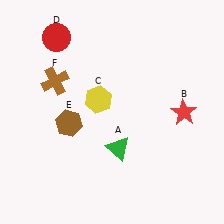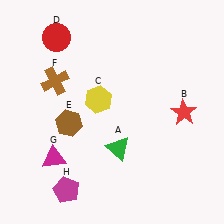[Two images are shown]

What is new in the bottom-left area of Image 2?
A magenta triangle (G) was added in the bottom-left area of Image 2.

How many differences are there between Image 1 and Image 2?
There are 2 differences between the two images.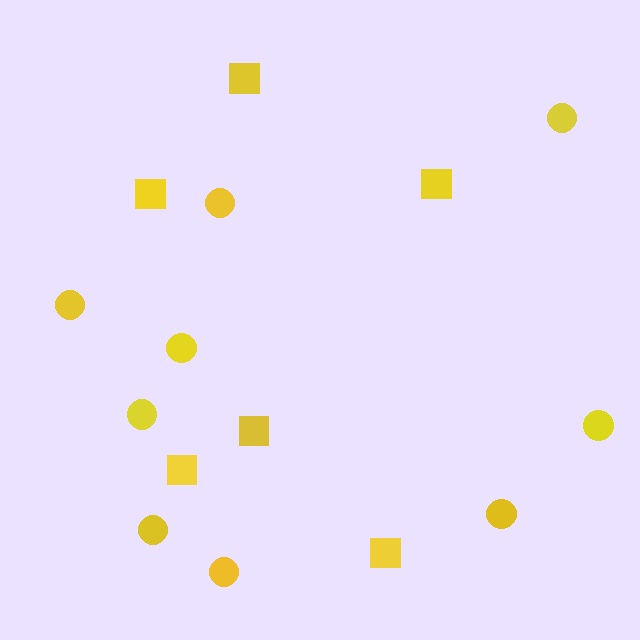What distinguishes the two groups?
There are 2 groups: one group of squares (6) and one group of circles (9).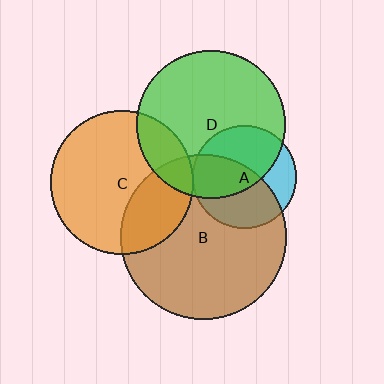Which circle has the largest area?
Circle B (brown).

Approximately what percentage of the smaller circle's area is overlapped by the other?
Approximately 55%.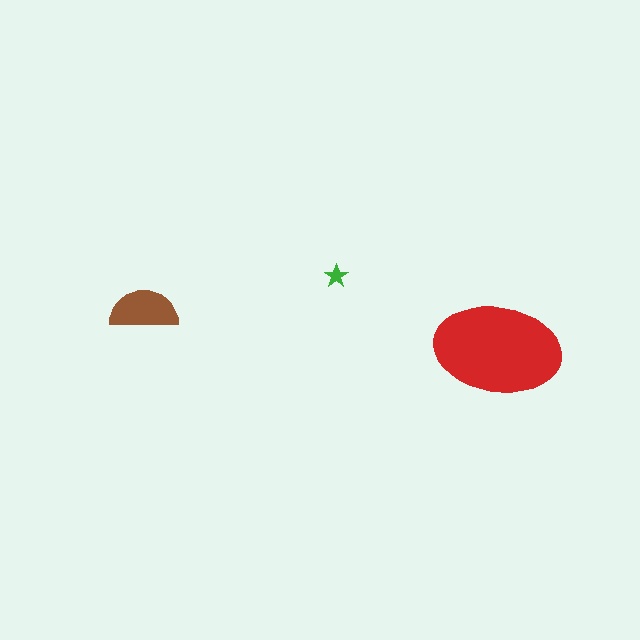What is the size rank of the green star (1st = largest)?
3rd.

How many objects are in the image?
There are 3 objects in the image.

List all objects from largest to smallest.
The red ellipse, the brown semicircle, the green star.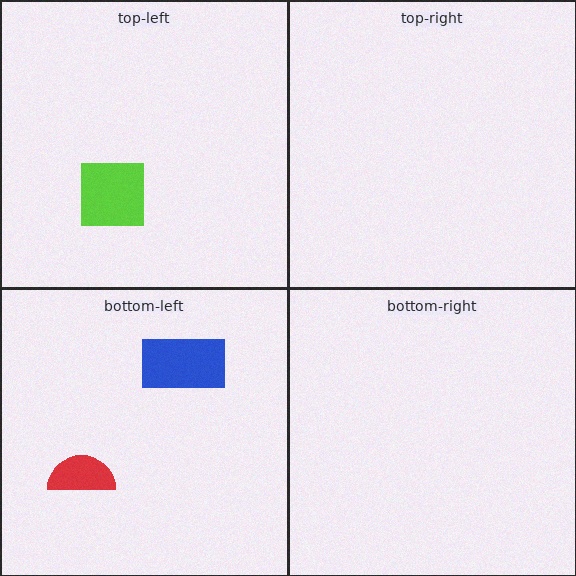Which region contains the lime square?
The top-left region.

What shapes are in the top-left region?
The lime square.